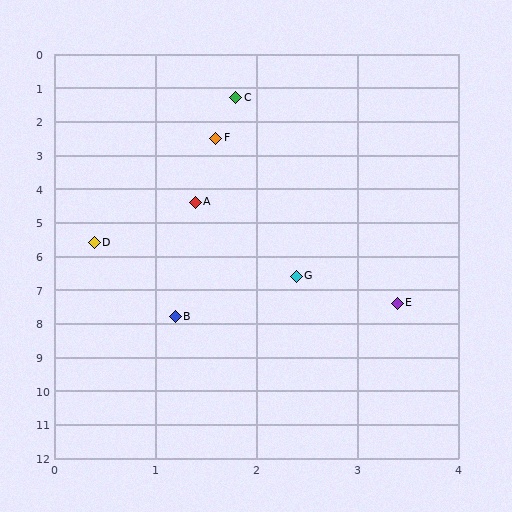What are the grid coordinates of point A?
Point A is at approximately (1.4, 4.4).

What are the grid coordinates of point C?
Point C is at approximately (1.8, 1.3).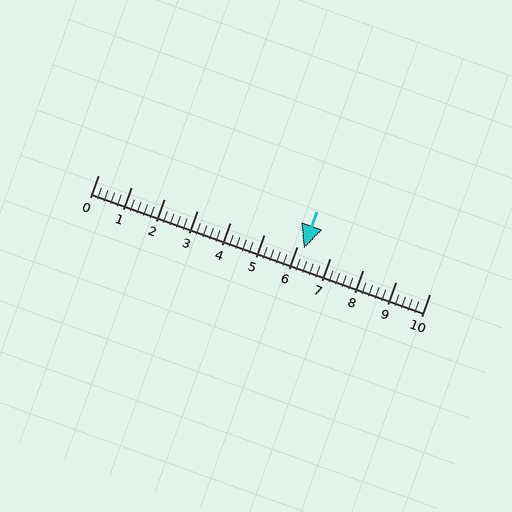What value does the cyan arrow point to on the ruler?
The cyan arrow points to approximately 6.2.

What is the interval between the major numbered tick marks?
The major tick marks are spaced 1 units apart.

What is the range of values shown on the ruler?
The ruler shows values from 0 to 10.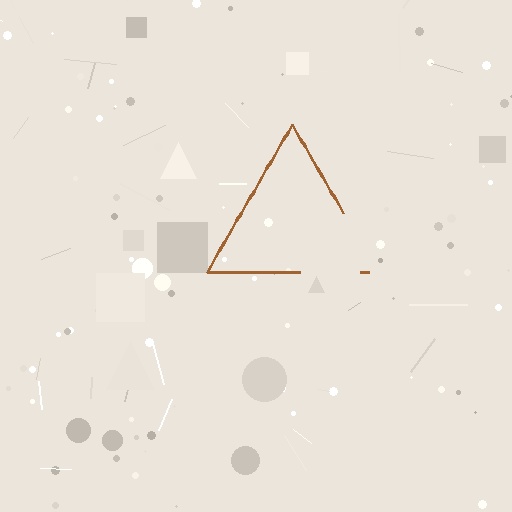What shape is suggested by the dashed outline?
The dashed outline suggests a triangle.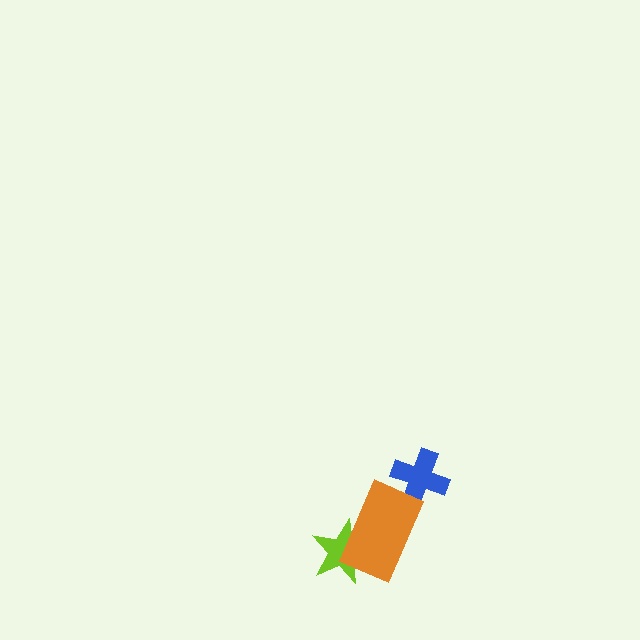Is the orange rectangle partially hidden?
No, no other shape covers it.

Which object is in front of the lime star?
The orange rectangle is in front of the lime star.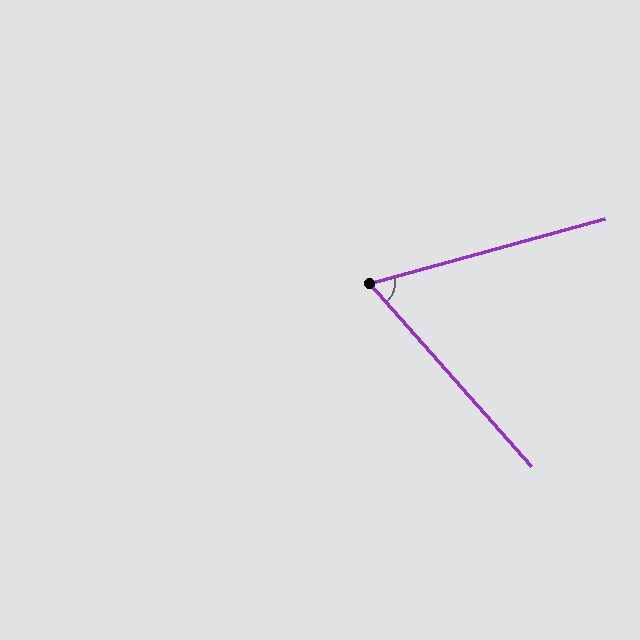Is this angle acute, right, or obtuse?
It is acute.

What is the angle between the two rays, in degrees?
Approximately 64 degrees.